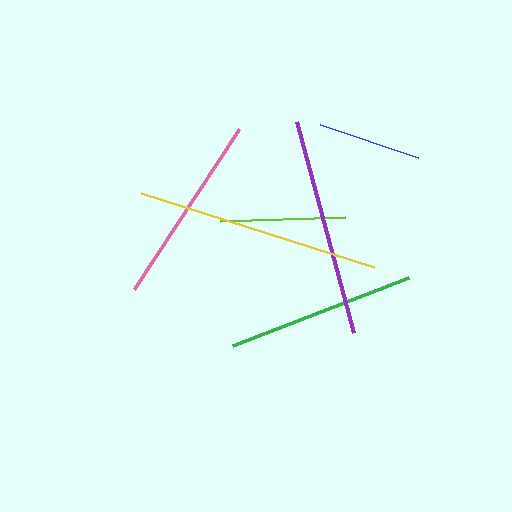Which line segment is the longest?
The yellow line is the longest at approximately 244 pixels.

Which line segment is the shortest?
The blue line is the shortest at approximately 104 pixels.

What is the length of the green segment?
The green segment is approximately 188 pixels long.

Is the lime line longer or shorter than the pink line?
The pink line is longer than the lime line.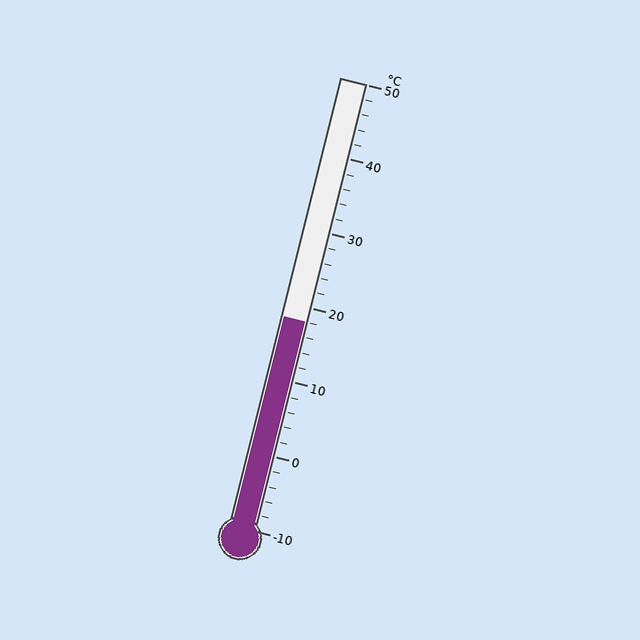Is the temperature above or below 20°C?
The temperature is below 20°C.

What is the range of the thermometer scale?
The thermometer scale ranges from -10°C to 50°C.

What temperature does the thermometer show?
The thermometer shows approximately 18°C.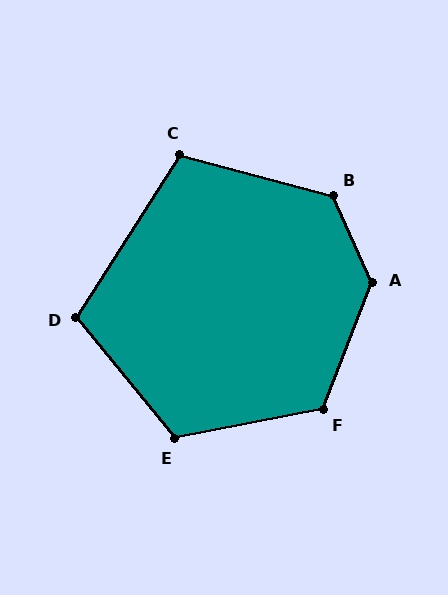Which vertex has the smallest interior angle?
C, at approximately 108 degrees.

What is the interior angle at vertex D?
Approximately 108 degrees (obtuse).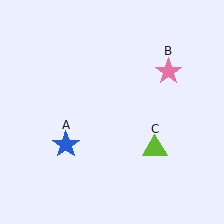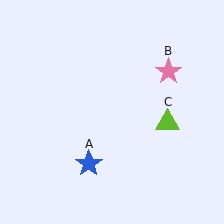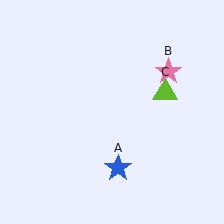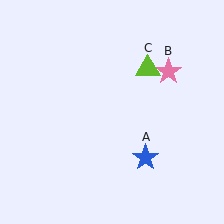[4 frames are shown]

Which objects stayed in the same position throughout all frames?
Pink star (object B) remained stationary.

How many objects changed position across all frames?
2 objects changed position: blue star (object A), lime triangle (object C).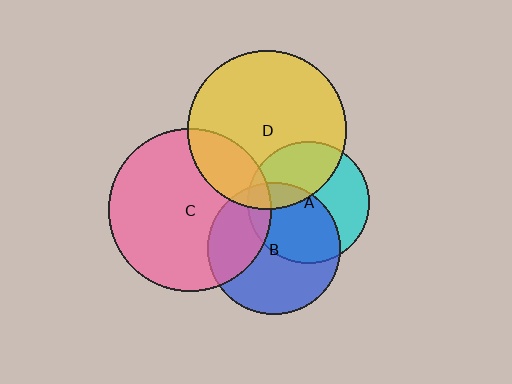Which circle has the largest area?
Circle C (pink).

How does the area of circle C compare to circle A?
Approximately 1.8 times.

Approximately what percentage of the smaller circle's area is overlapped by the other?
Approximately 10%.